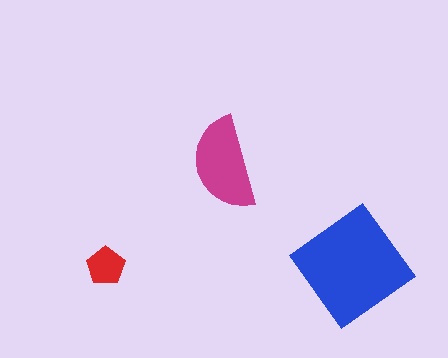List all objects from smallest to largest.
The red pentagon, the magenta semicircle, the blue diamond.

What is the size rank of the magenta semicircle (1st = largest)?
2nd.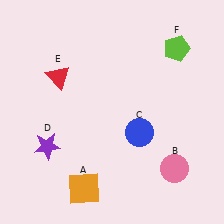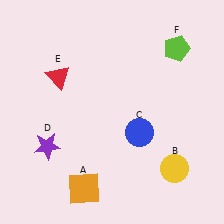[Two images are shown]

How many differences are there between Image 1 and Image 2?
There is 1 difference between the two images.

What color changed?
The circle (B) changed from pink in Image 1 to yellow in Image 2.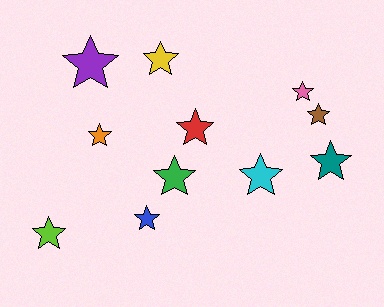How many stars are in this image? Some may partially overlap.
There are 11 stars.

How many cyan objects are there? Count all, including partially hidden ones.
There is 1 cyan object.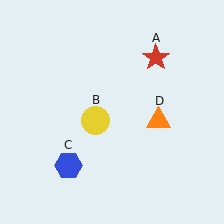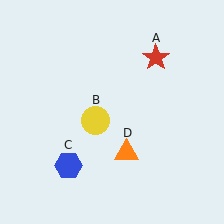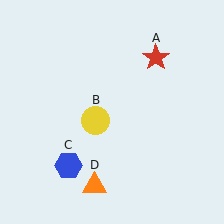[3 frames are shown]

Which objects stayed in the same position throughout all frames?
Red star (object A) and yellow circle (object B) and blue hexagon (object C) remained stationary.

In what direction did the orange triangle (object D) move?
The orange triangle (object D) moved down and to the left.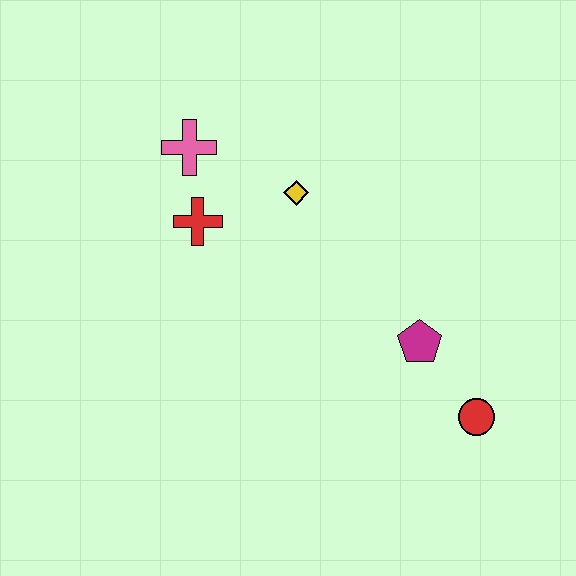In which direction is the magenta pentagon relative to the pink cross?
The magenta pentagon is to the right of the pink cross.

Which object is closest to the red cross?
The pink cross is closest to the red cross.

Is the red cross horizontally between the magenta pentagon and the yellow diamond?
No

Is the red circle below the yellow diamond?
Yes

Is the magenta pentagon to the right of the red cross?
Yes